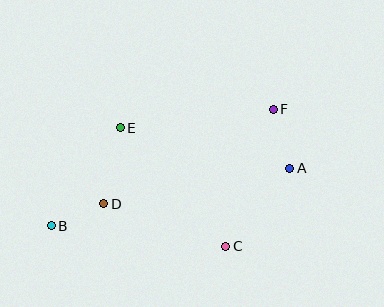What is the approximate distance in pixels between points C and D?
The distance between C and D is approximately 129 pixels.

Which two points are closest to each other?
Points B and D are closest to each other.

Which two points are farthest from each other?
Points B and F are farthest from each other.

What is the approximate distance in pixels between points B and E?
The distance between B and E is approximately 120 pixels.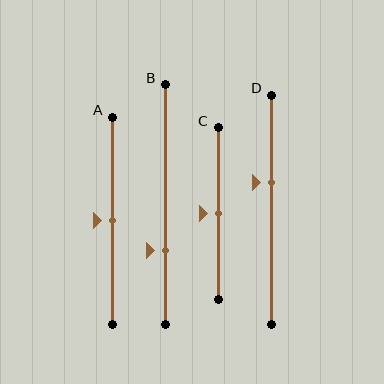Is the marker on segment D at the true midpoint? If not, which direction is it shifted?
No, the marker on segment D is shifted upward by about 12% of the segment length.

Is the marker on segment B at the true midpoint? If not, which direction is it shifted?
No, the marker on segment B is shifted downward by about 19% of the segment length.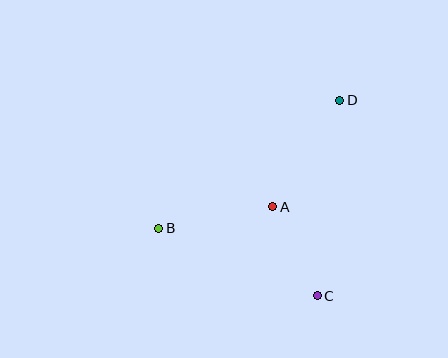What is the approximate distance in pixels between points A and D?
The distance between A and D is approximately 126 pixels.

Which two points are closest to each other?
Points A and C are closest to each other.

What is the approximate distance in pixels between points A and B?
The distance between A and B is approximately 116 pixels.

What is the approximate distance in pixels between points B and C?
The distance between B and C is approximately 172 pixels.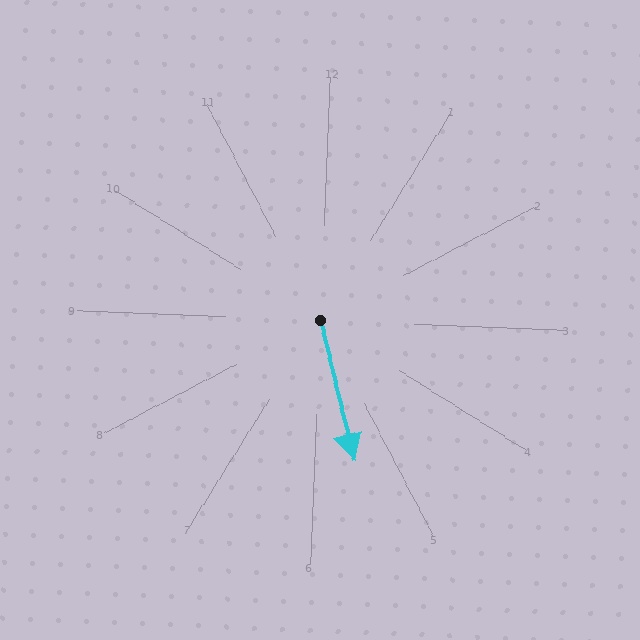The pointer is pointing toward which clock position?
Roughly 5 o'clock.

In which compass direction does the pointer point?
South.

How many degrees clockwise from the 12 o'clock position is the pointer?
Approximately 164 degrees.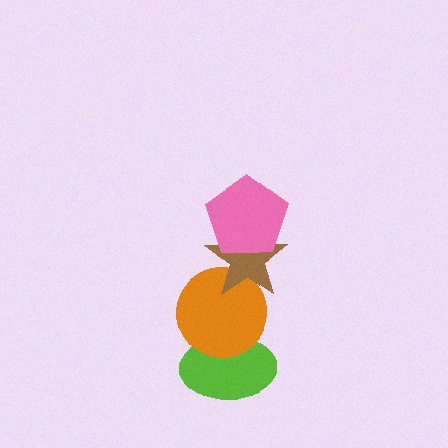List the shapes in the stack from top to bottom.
From top to bottom: the pink pentagon, the brown star, the orange circle, the lime ellipse.